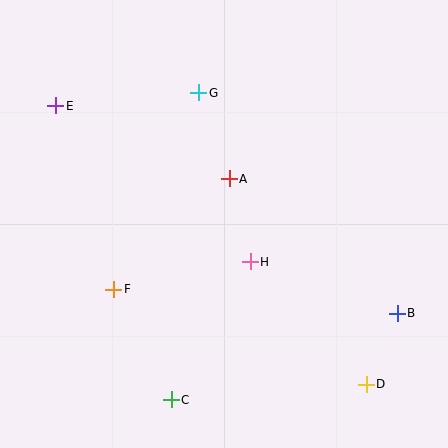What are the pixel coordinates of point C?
Point C is at (171, 400).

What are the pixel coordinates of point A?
Point A is at (229, 179).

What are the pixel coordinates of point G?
Point G is at (199, 93).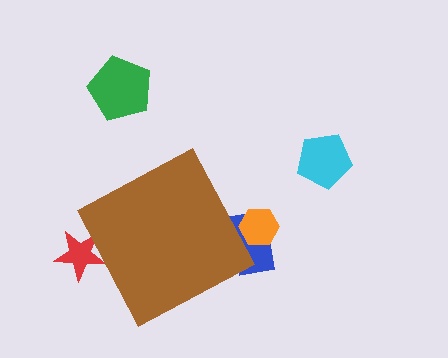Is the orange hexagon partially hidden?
Yes, the orange hexagon is partially hidden behind the brown diamond.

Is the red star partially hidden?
Yes, the red star is partially hidden behind the brown diamond.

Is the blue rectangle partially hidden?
Yes, the blue rectangle is partially hidden behind the brown diamond.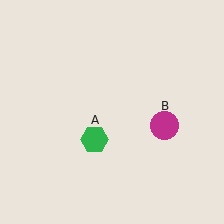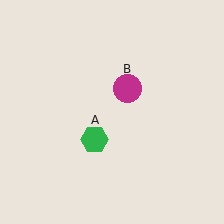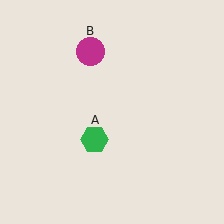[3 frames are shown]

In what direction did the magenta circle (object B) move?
The magenta circle (object B) moved up and to the left.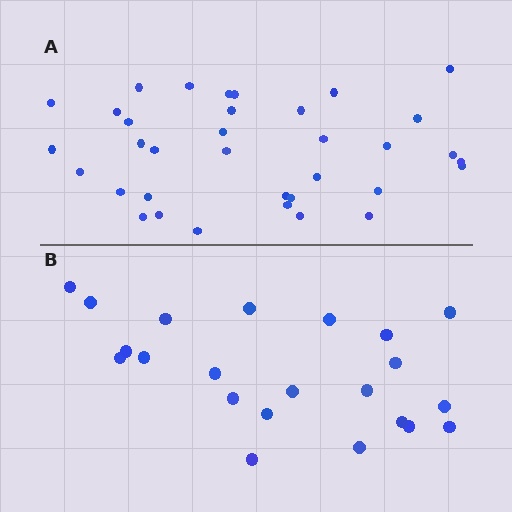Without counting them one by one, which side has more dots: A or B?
Region A (the top region) has more dots.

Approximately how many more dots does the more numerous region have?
Region A has approximately 15 more dots than region B.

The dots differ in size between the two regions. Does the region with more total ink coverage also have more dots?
No. Region B has more total ink coverage because its dots are larger, but region A actually contains more individual dots. Total area can be misleading — the number of items is what matters here.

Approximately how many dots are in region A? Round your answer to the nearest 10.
About 40 dots. (The exact count is 35, which rounds to 40.)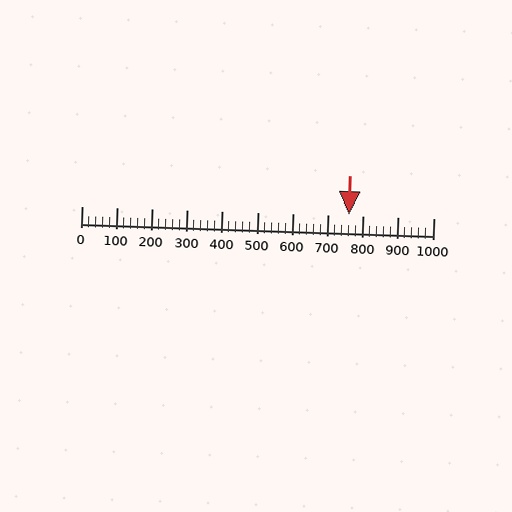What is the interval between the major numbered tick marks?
The major tick marks are spaced 100 units apart.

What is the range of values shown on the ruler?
The ruler shows values from 0 to 1000.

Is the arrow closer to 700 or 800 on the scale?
The arrow is closer to 800.